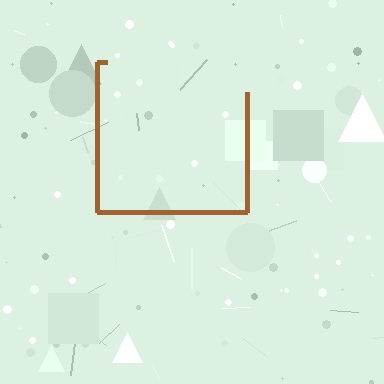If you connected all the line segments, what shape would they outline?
They would outline a square.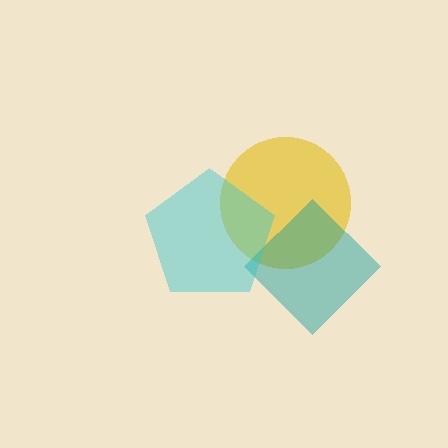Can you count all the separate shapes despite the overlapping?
Yes, there are 3 separate shapes.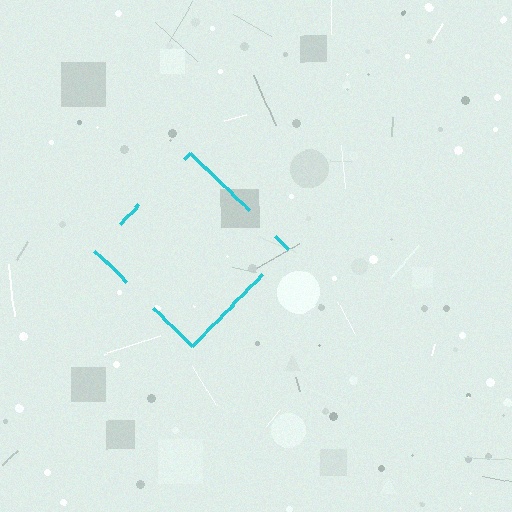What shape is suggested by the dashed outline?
The dashed outline suggests a diamond.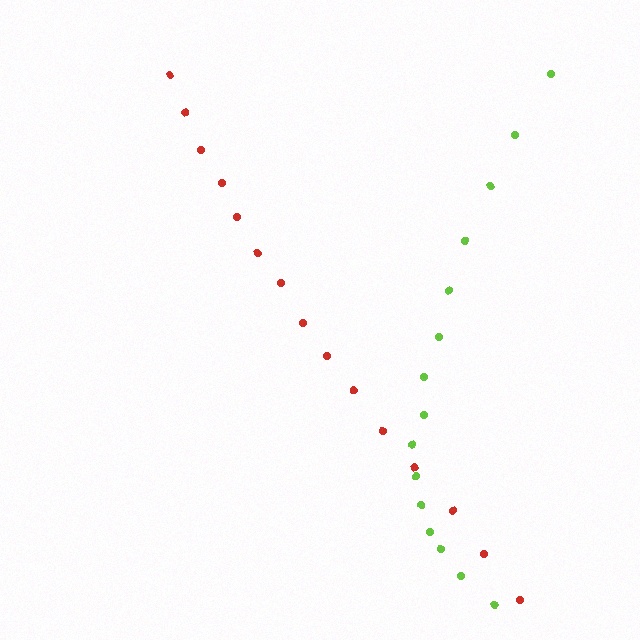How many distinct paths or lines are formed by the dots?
There are 2 distinct paths.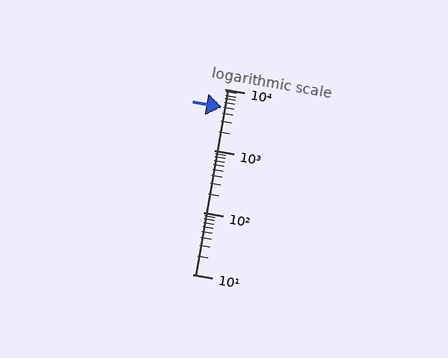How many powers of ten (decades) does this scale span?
The scale spans 3 decades, from 10 to 10000.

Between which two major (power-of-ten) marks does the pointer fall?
The pointer is between 1000 and 10000.